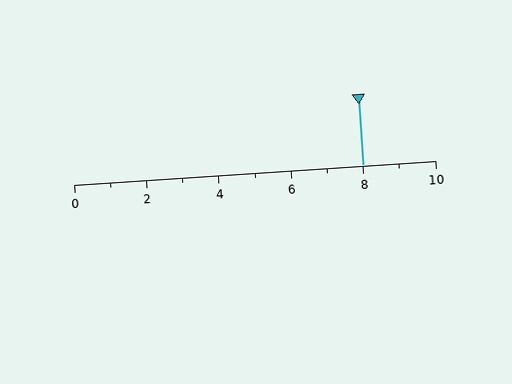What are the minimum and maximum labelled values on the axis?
The axis runs from 0 to 10.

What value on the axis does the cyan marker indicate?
The marker indicates approximately 8.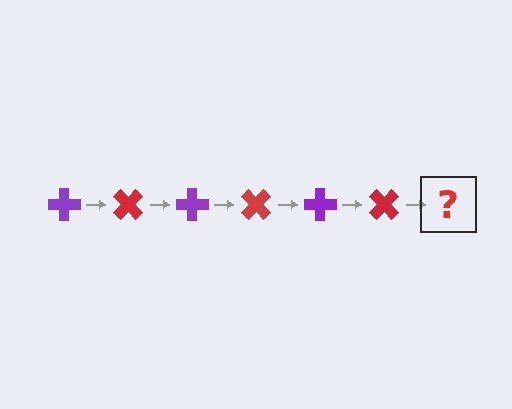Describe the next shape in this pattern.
It should be a purple cross, rotated 270 degrees from the start.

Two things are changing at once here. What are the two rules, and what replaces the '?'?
The two rules are that it rotates 45 degrees each step and the color cycles through purple and red. The '?' should be a purple cross, rotated 270 degrees from the start.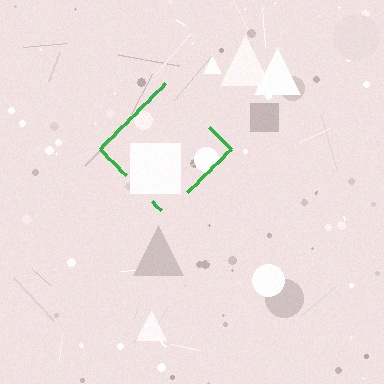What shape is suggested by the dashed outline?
The dashed outline suggests a diamond.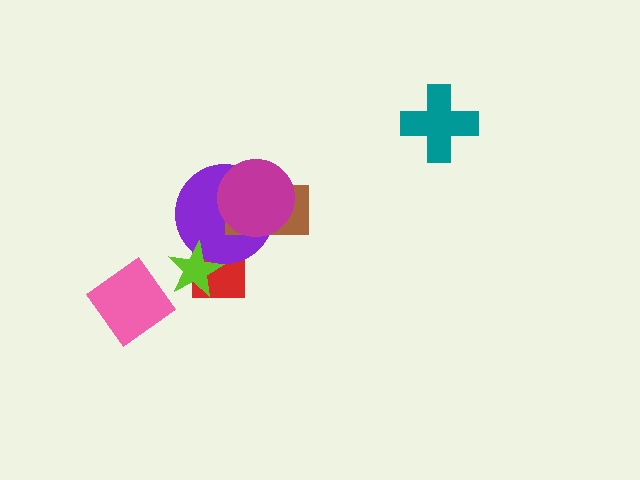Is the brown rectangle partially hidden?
Yes, it is partially covered by another shape.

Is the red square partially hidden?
Yes, it is partially covered by another shape.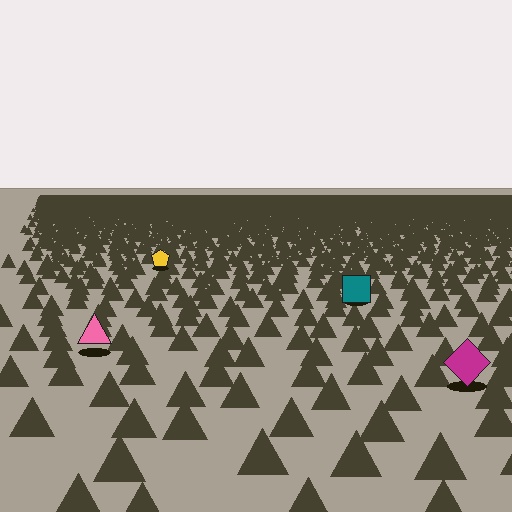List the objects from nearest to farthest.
From nearest to farthest: the magenta diamond, the pink triangle, the teal square, the yellow pentagon.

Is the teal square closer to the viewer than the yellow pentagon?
Yes. The teal square is closer — you can tell from the texture gradient: the ground texture is coarser near it.